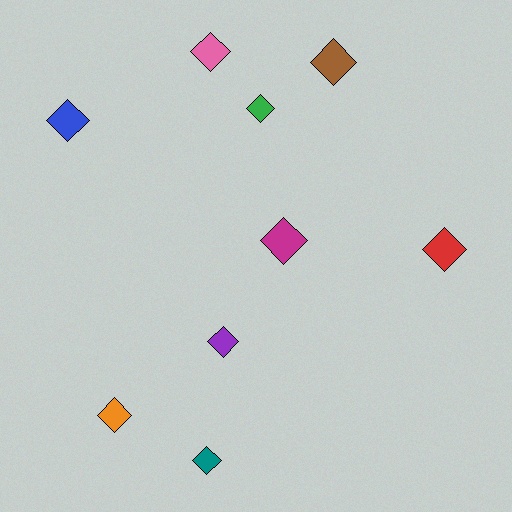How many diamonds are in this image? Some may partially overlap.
There are 9 diamonds.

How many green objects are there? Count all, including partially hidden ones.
There is 1 green object.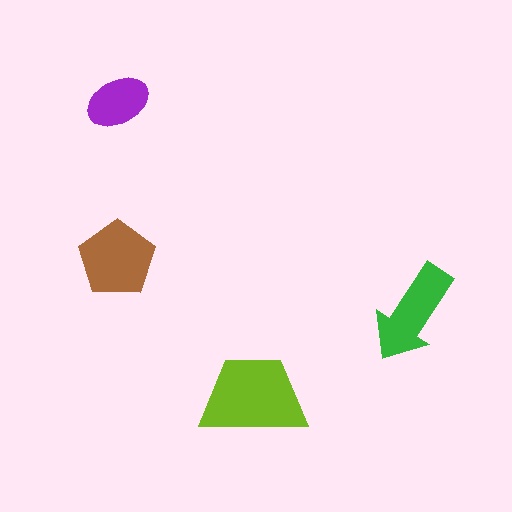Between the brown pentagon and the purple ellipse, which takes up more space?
The brown pentagon.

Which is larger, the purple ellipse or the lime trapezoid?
The lime trapezoid.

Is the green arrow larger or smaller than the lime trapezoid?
Smaller.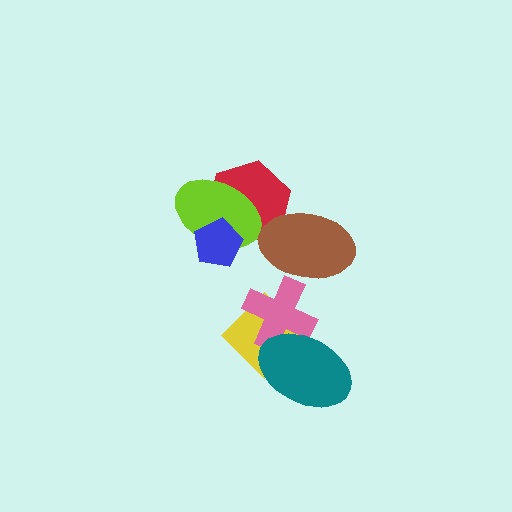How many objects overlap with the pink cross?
3 objects overlap with the pink cross.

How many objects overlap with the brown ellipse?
2 objects overlap with the brown ellipse.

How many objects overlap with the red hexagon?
3 objects overlap with the red hexagon.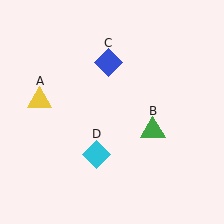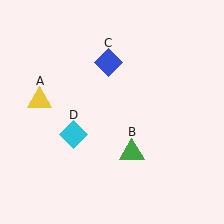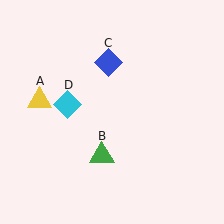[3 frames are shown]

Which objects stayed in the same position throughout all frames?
Yellow triangle (object A) and blue diamond (object C) remained stationary.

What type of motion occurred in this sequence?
The green triangle (object B), cyan diamond (object D) rotated clockwise around the center of the scene.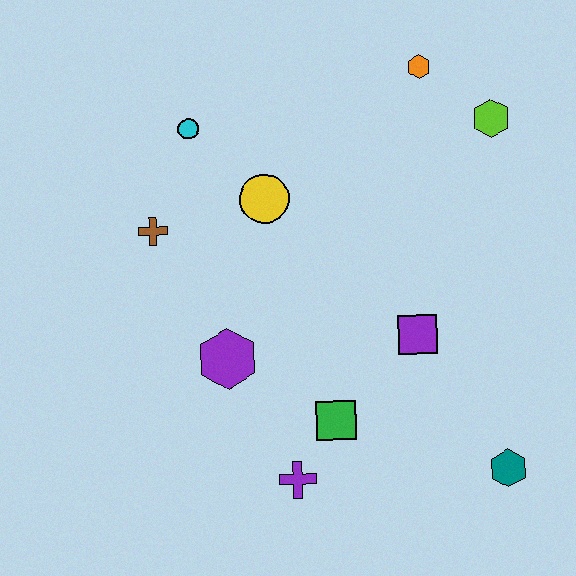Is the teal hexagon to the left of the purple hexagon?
No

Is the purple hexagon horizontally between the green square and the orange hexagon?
No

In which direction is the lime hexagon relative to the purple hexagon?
The lime hexagon is to the right of the purple hexagon.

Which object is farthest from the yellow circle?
The teal hexagon is farthest from the yellow circle.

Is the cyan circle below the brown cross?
No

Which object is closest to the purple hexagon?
The green square is closest to the purple hexagon.